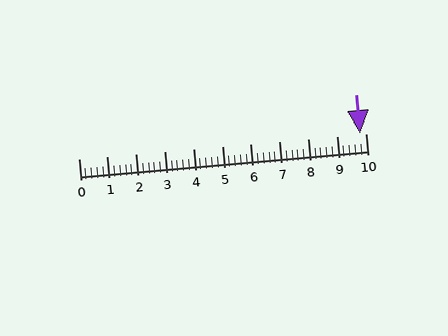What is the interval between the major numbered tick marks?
The major tick marks are spaced 1 units apart.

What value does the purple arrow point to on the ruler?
The purple arrow points to approximately 9.8.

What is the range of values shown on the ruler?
The ruler shows values from 0 to 10.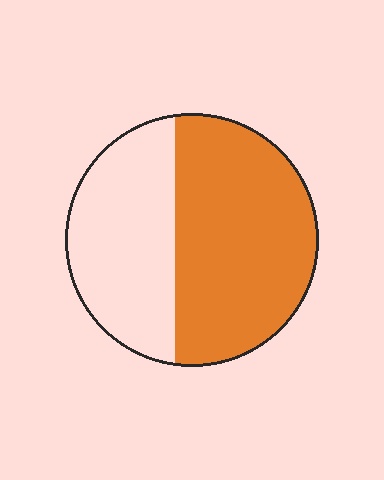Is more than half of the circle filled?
Yes.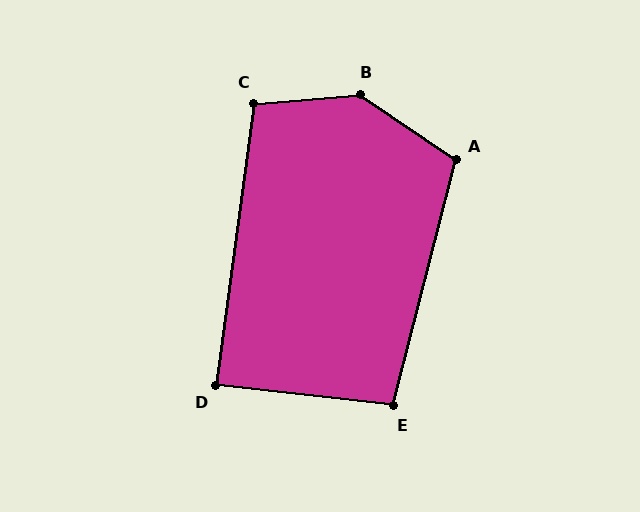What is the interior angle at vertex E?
Approximately 98 degrees (obtuse).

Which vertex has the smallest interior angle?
D, at approximately 89 degrees.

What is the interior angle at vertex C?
Approximately 102 degrees (obtuse).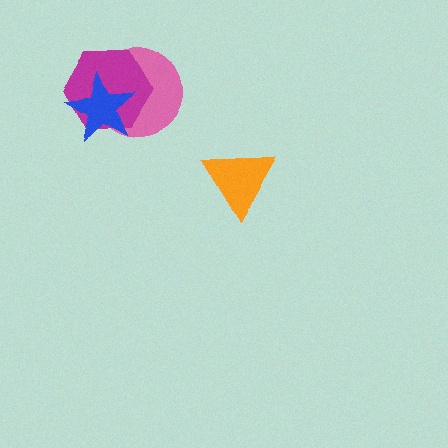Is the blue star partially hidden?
No, no other shape covers it.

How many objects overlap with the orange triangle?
0 objects overlap with the orange triangle.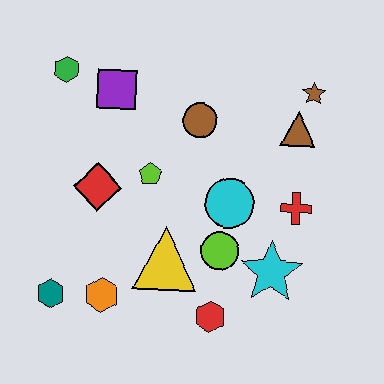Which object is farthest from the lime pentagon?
The brown star is farthest from the lime pentagon.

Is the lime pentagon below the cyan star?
No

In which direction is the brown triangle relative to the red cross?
The brown triangle is above the red cross.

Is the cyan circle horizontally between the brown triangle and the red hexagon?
Yes